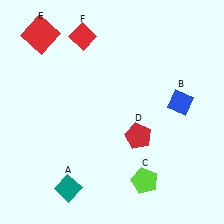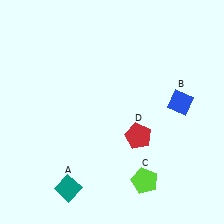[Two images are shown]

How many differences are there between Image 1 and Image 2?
There are 2 differences between the two images.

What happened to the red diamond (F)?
The red diamond (F) was removed in Image 2. It was in the top-left area of Image 1.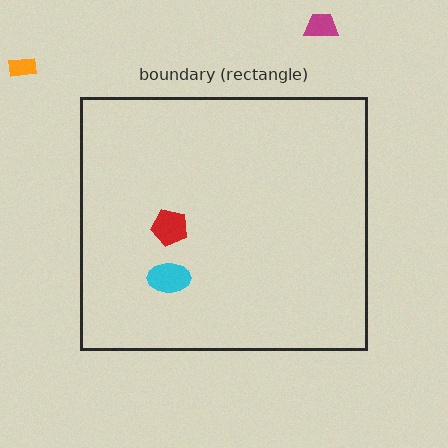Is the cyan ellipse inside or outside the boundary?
Inside.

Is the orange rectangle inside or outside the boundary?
Outside.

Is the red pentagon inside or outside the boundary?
Inside.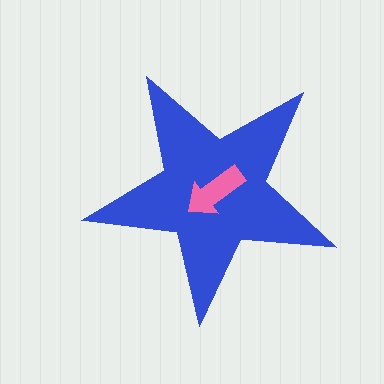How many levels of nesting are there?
2.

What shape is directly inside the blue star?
The pink arrow.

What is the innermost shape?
The pink arrow.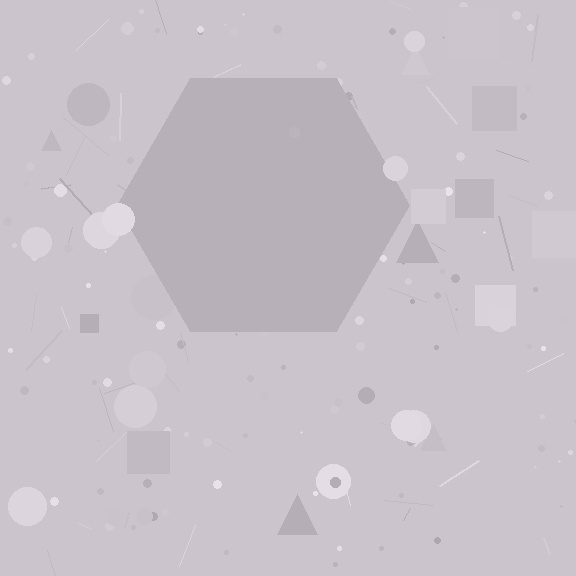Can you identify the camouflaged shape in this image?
The camouflaged shape is a hexagon.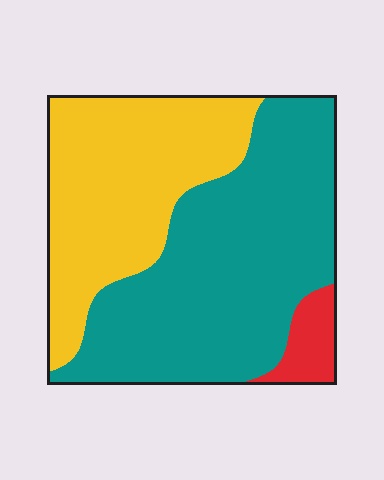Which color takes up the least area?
Red, at roughly 5%.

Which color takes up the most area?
Teal, at roughly 55%.